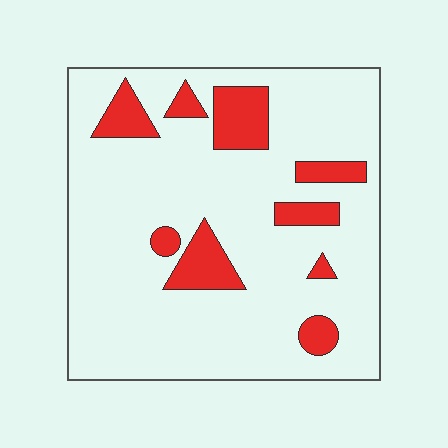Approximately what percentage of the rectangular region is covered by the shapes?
Approximately 15%.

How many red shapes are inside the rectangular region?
9.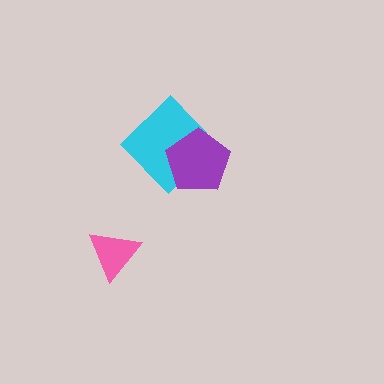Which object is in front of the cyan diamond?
The purple pentagon is in front of the cyan diamond.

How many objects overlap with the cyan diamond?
1 object overlaps with the cyan diamond.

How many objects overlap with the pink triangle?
0 objects overlap with the pink triangle.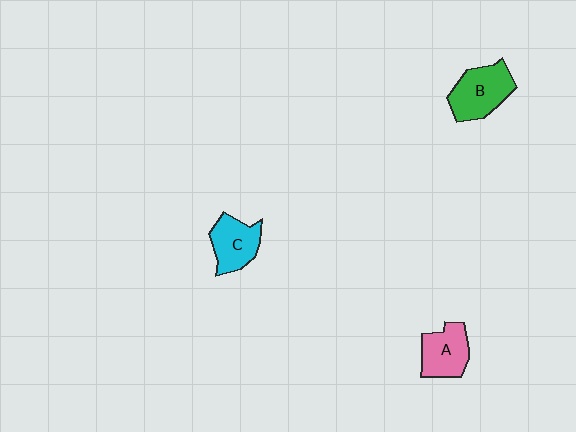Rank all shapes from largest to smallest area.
From largest to smallest: B (green), A (pink), C (cyan).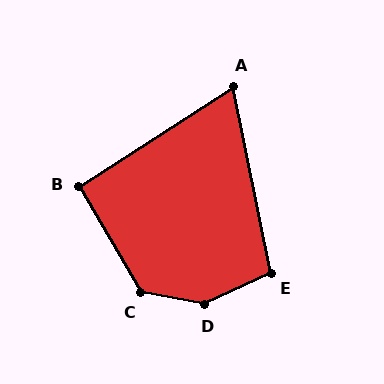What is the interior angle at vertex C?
Approximately 131 degrees (obtuse).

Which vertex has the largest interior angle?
D, at approximately 144 degrees.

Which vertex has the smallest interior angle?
A, at approximately 68 degrees.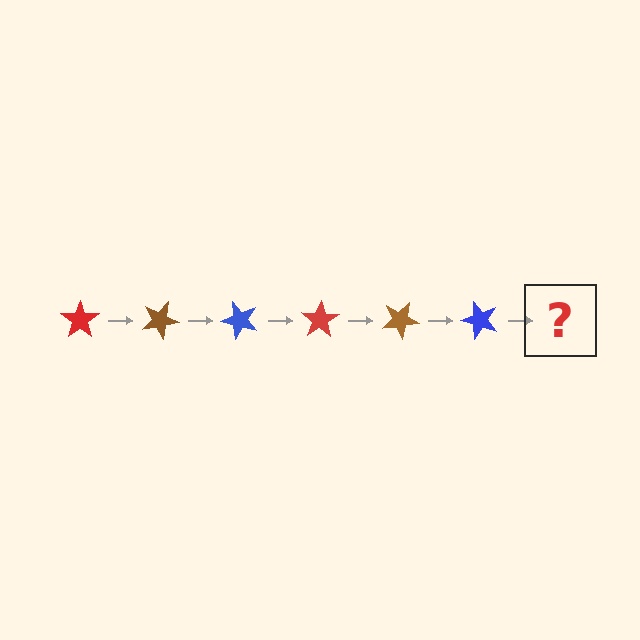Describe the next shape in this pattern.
It should be a red star, rotated 150 degrees from the start.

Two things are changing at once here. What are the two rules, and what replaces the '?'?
The two rules are that it rotates 25 degrees each step and the color cycles through red, brown, and blue. The '?' should be a red star, rotated 150 degrees from the start.